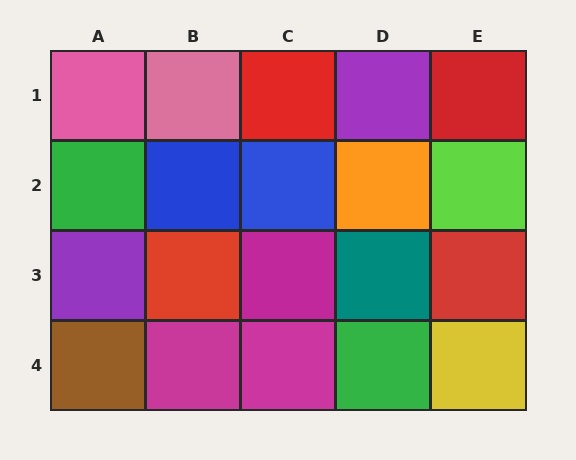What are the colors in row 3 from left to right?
Purple, red, magenta, teal, red.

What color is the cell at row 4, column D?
Green.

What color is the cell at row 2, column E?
Lime.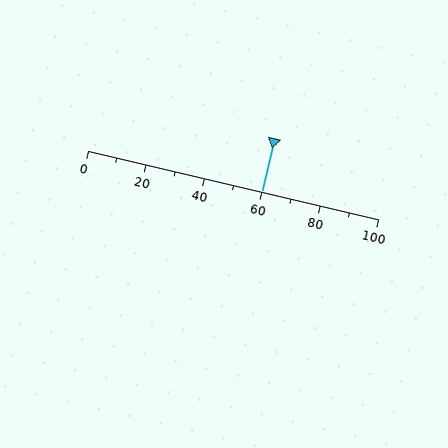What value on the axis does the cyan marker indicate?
The marker indicates approximately 60.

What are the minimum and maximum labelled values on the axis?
The axis runs from 0 to 100.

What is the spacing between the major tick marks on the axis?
The major ticks are spaced 20 apart.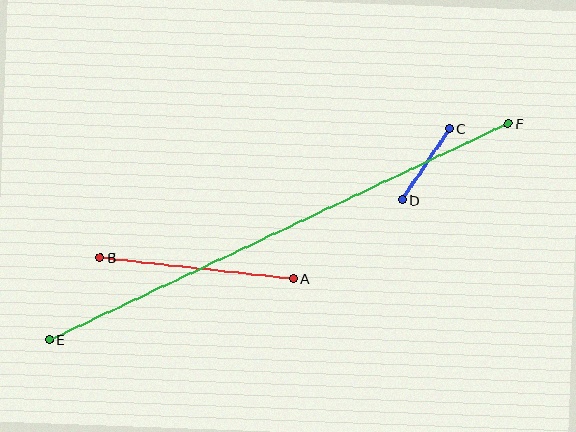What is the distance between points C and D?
The distance is approximately 86 pixels.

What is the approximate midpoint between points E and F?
The midpoint is at approximately (279, 232) pixels.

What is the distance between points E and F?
The distance is approximately 507 pixels.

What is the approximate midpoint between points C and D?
The midpoint is at approximately (426, 164) pixels.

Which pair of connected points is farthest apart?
Points E and F are farthest apart.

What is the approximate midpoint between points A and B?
The midpoint is at approximately (197, 268) pixels.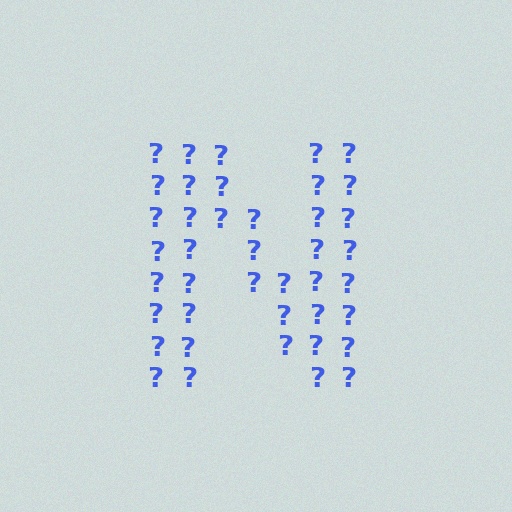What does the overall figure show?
The overall figure shows the letter N.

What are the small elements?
The small elements are question marks.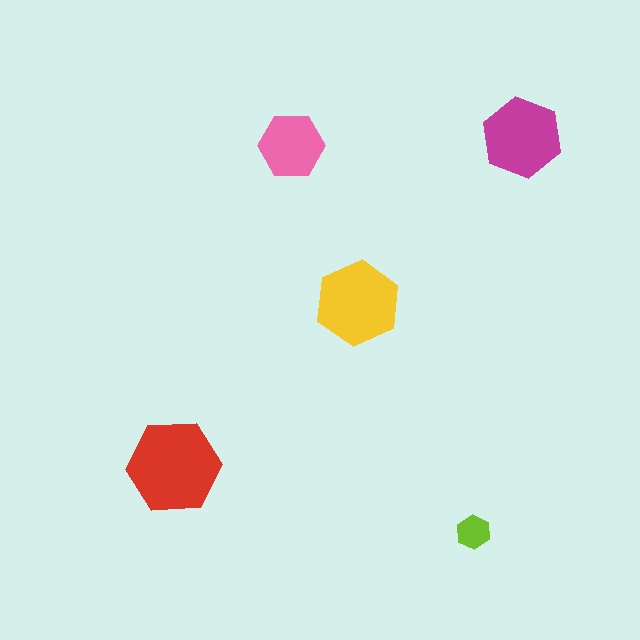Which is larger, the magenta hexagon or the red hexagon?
The red one.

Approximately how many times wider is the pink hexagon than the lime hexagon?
About 2 times wider.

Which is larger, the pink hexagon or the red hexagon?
The red one.